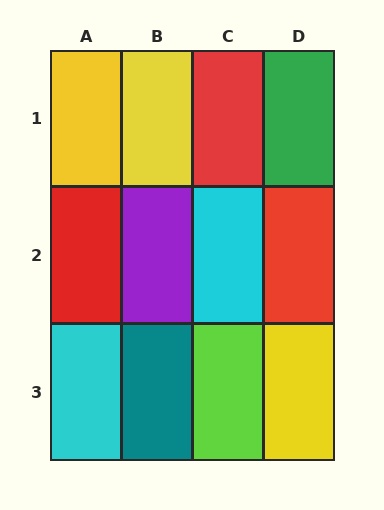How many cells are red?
3 cells are red.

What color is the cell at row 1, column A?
Yellow.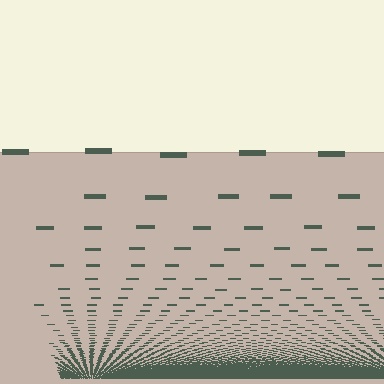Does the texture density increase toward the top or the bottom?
Density increases toward the bottom.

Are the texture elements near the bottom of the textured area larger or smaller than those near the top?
Smaller. The gradient is inverted — elements near the bottom are smaller and denser.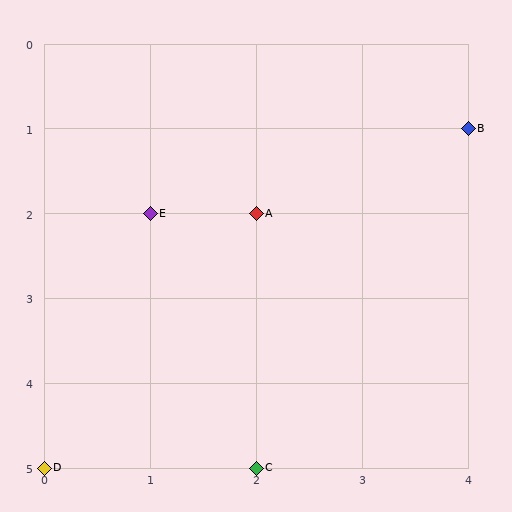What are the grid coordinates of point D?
Point D is at grid coordinates (0, 5).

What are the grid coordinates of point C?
Point C is at grid coordinates (2, 5).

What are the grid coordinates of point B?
Point B is at grid coordinates (4, 1).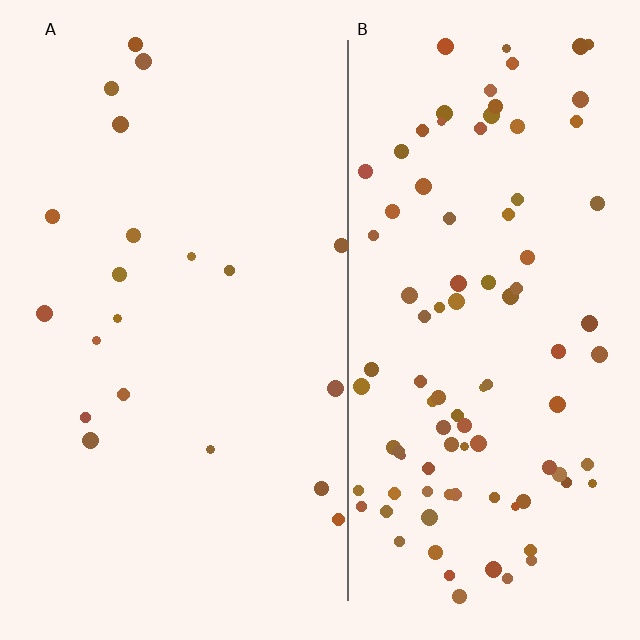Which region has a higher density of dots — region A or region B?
B (the right).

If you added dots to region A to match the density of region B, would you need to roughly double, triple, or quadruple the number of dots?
Approximately quadruple.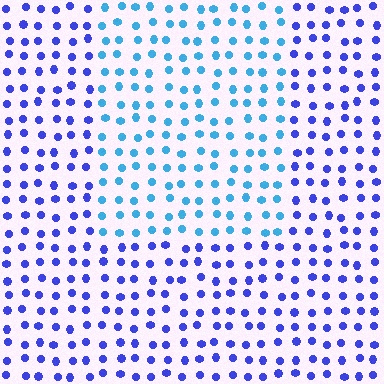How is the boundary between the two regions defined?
The boundary is defined purely by a slight shift in hue (about 39 degrees). Spacing, size, and orientation are identical on both sides.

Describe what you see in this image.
The image is filled with small blue elements in a uniform arrangement. A rectangle-shaped region is visible where the elements are tinted to a slightly different hue, forming a subtle color boundary.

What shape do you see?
I see a rectangle.